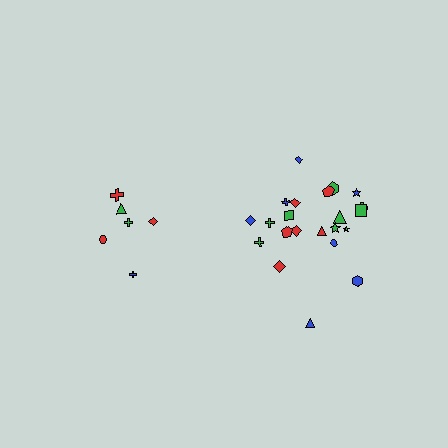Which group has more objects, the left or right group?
The right group.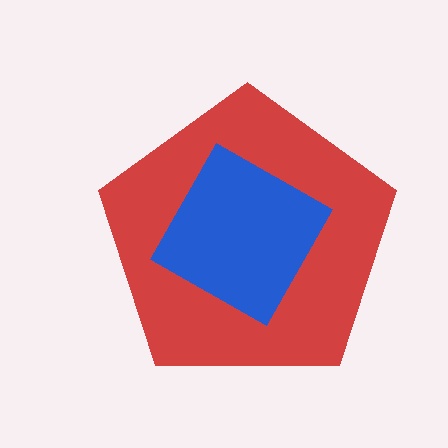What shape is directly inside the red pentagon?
The blue square.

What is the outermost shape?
The red pentagon.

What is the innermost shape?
The blue square.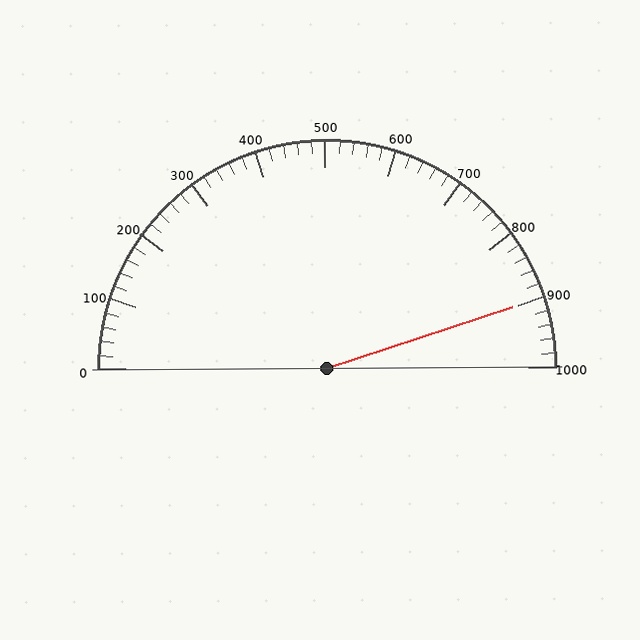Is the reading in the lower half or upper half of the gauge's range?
The reading is in the upper half of the range (0 to 1000).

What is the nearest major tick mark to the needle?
The nearest major tick mark is 900.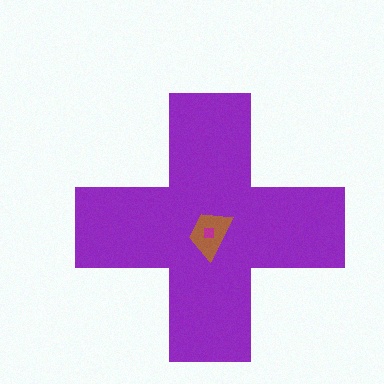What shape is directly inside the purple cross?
The brown trapezoid.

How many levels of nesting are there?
3.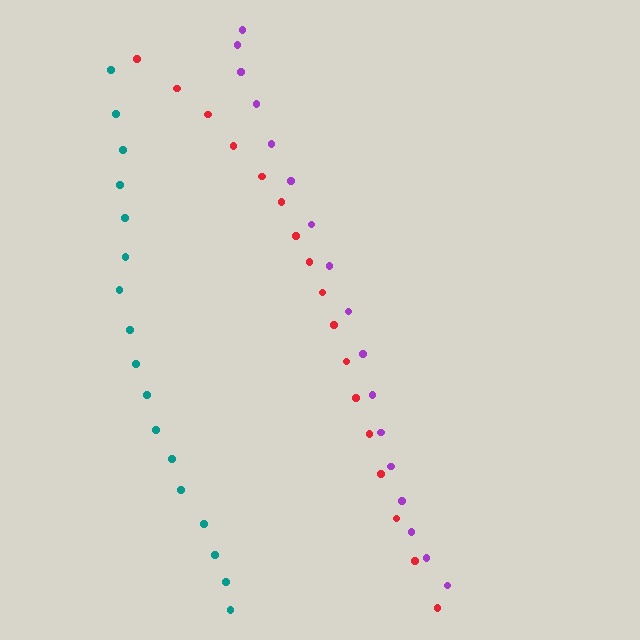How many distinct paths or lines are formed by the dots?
There are 3 distinct paths.